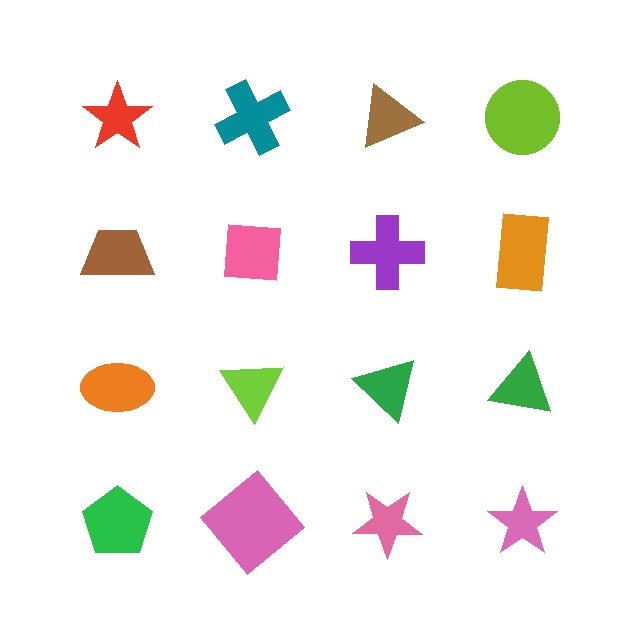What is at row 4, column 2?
A pink diamond.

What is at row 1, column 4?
A lime circle.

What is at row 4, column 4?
A pink star.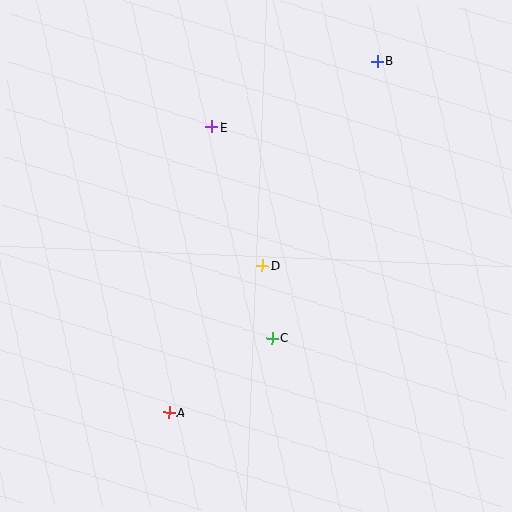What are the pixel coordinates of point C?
Point C is at (272, 338).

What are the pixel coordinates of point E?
Point E is at (212, 127).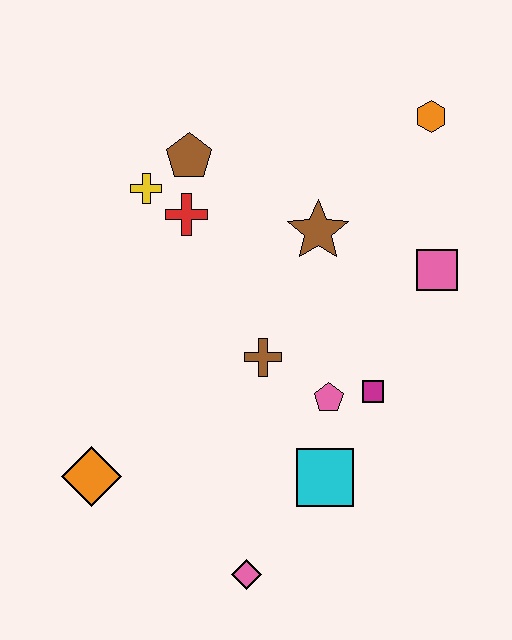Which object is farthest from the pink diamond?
The orange hexagon is farthest from the pink diamond.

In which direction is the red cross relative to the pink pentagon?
The red cross is above the pink pentagon.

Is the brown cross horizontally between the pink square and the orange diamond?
Yes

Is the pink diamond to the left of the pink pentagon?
Yes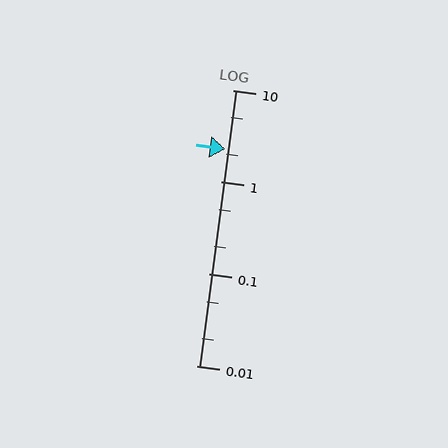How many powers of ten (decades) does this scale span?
The scale spans 3 decades, from 0.01 to 10.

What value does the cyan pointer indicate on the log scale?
The pointer indicates approximately 2.3.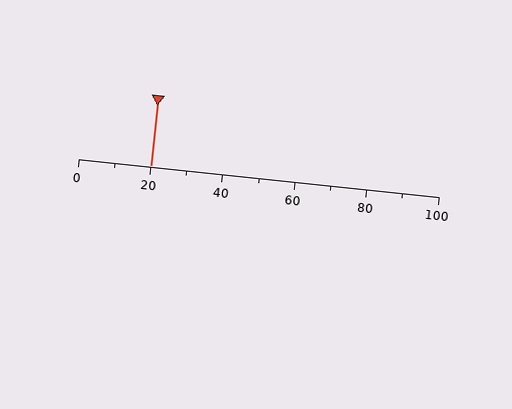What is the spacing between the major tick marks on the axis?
The major ticks are spaced 20 apart.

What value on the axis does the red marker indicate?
The marker indicates approximately 20.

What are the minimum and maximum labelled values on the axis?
The axis runs from 0 to 100.